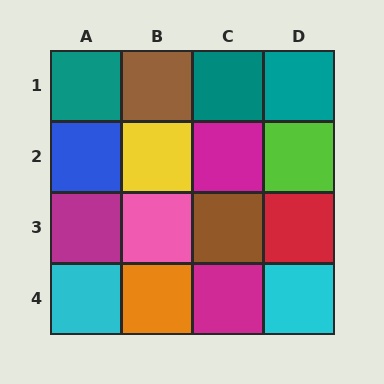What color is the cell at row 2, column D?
Lime.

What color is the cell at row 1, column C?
Teal.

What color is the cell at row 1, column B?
Brown.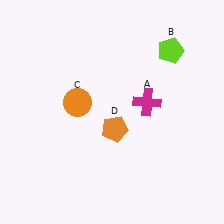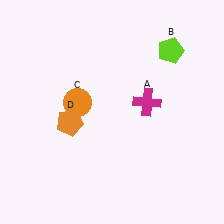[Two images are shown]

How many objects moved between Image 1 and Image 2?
1 object moved between the two images.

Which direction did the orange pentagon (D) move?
The orange pentagon (D) moved left.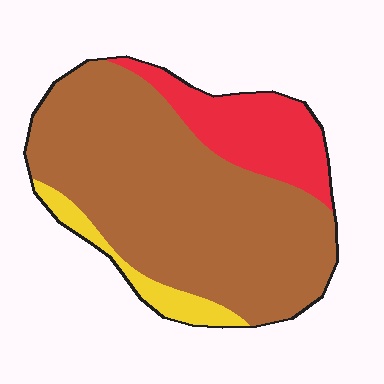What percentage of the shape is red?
Red takes up about one fifth (1/5) of the shape.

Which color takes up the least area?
Yellow, at roughly 10%.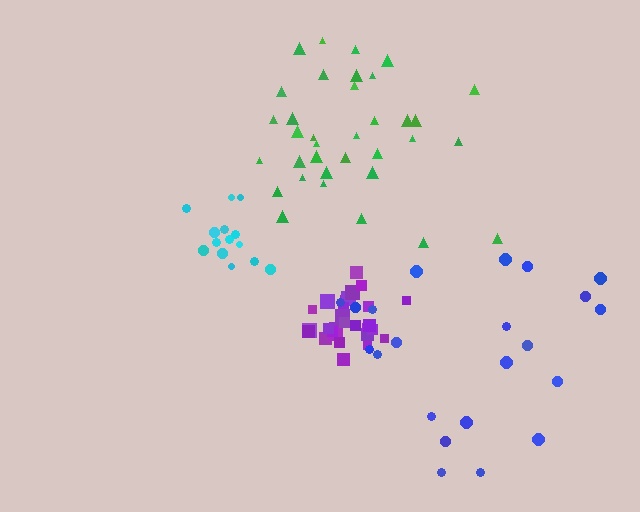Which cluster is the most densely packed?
Purple.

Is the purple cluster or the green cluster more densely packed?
Purple.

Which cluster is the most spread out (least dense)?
Blue.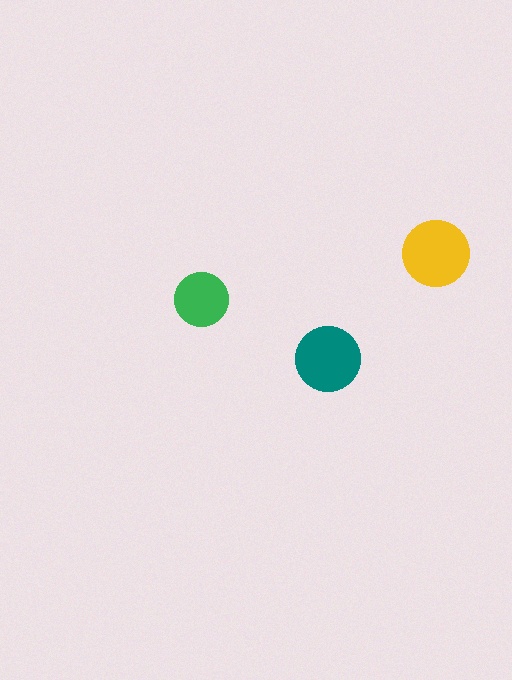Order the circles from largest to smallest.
the yellow one, the teal one, the green one.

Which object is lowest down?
The teal circle is bottommost.